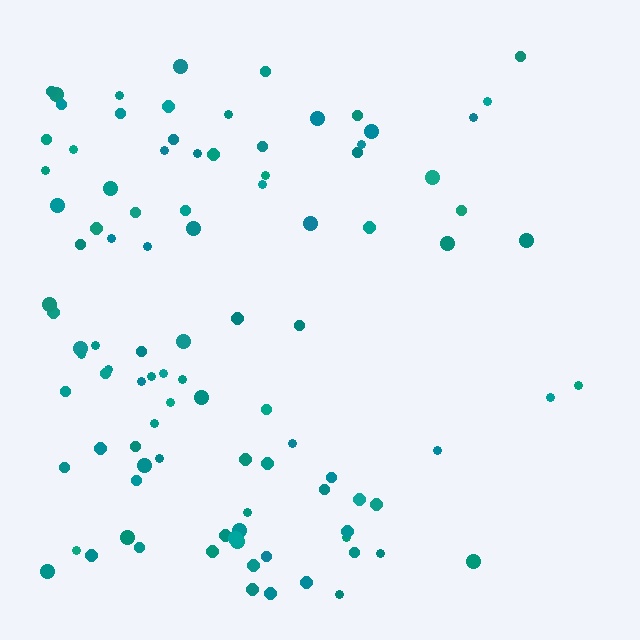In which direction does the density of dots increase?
From right to left, with the left side densest.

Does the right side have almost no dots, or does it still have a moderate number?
Still a moderate number, just noticeably fewer than the left.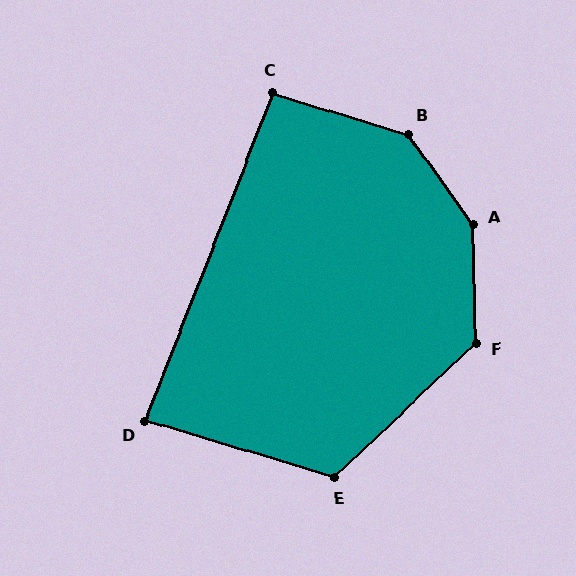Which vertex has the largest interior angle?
A, at approximately 146 degrees.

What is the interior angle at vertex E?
Approximately 120 degrees (obtuse).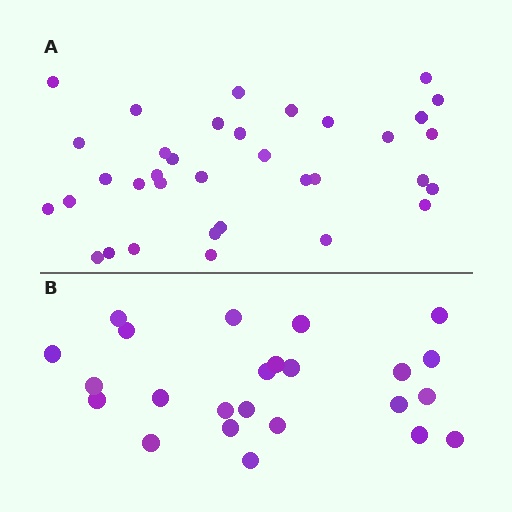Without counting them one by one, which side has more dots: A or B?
Region A (the top region) has more dots.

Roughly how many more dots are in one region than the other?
Region A has roughly 12 or so more dots than region B.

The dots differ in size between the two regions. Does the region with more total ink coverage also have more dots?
No. Region B has more total ink coverage because its dots are larger, but region A actually contains more individual dots. Total area can be misleading — the number of items is what matters here.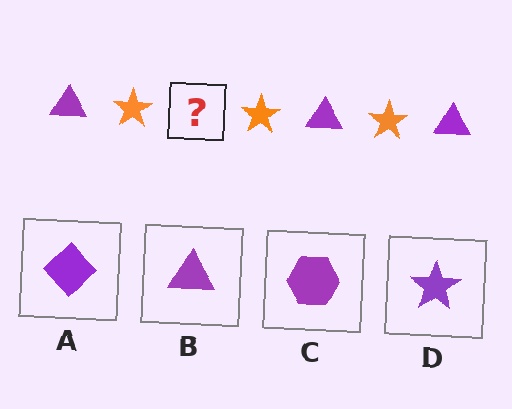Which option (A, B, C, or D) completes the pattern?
B.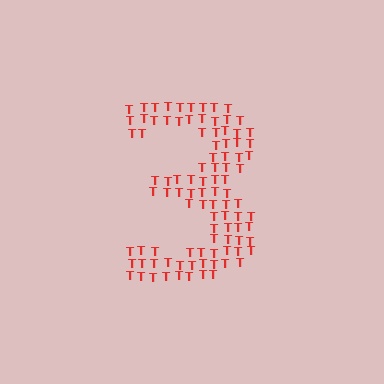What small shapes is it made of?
It is made of small letter T's.